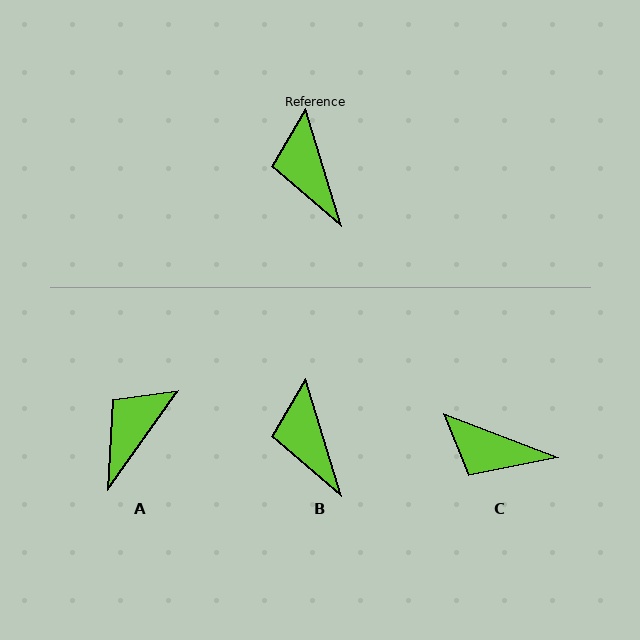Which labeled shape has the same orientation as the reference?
B.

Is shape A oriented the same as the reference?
No, it is off by about 52 degrees.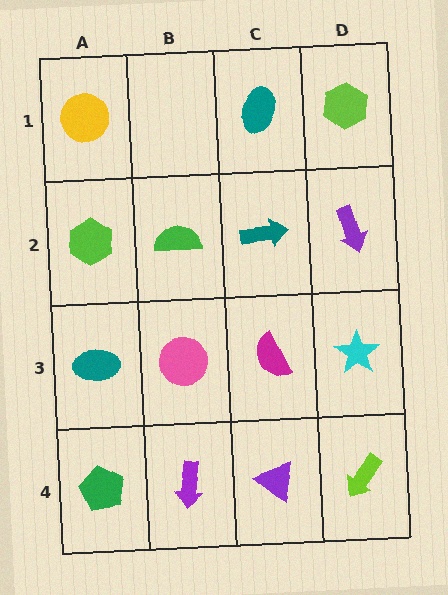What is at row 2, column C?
A teal arrow.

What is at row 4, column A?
A green pentagon.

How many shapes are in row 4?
4 shapes.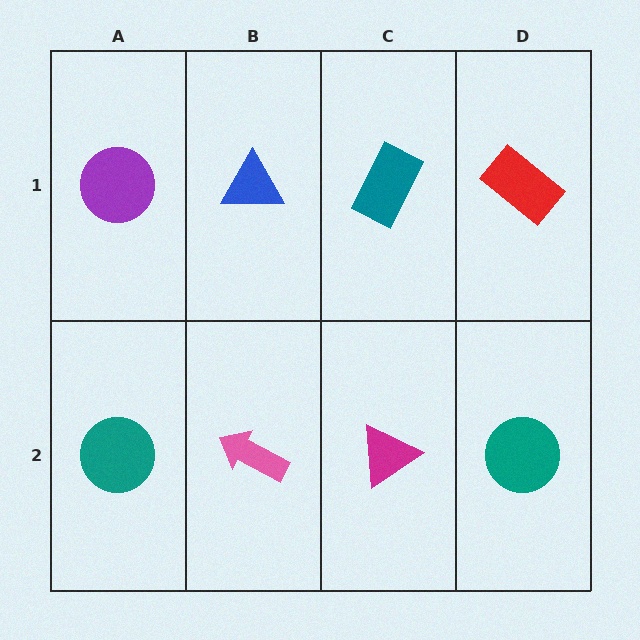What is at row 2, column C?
A magenta triangle.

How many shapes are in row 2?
4 shapes.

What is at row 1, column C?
A teal rectangle.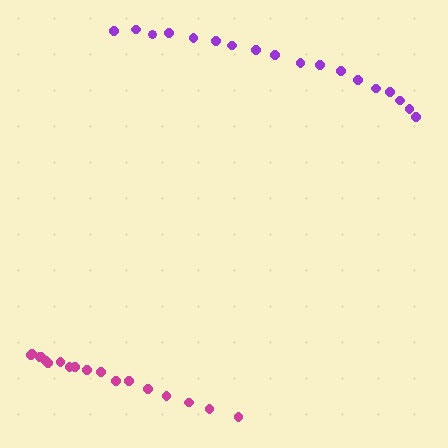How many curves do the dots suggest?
There are 2 distinct paths.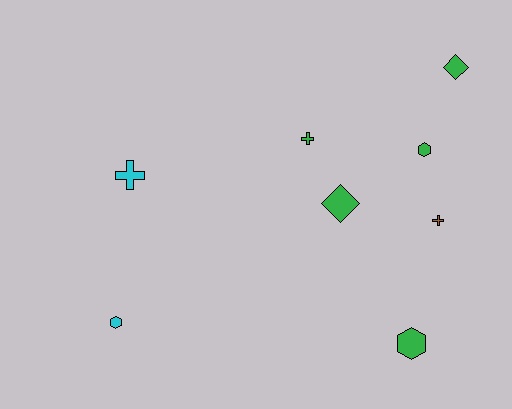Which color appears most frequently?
Green, with 5 objects.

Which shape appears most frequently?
Hexagon, with 3 objects.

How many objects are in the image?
There are 8 objects.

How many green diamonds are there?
There are 2 green diamonds.